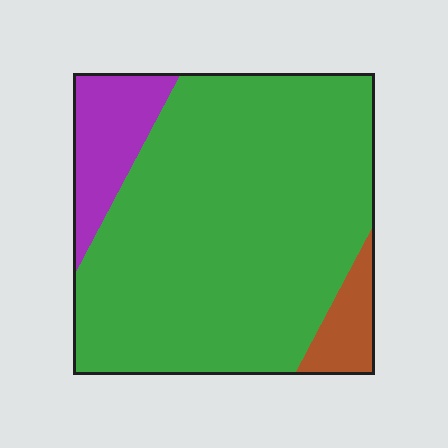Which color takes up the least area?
Brown, at roughly 5%.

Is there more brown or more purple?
Purple.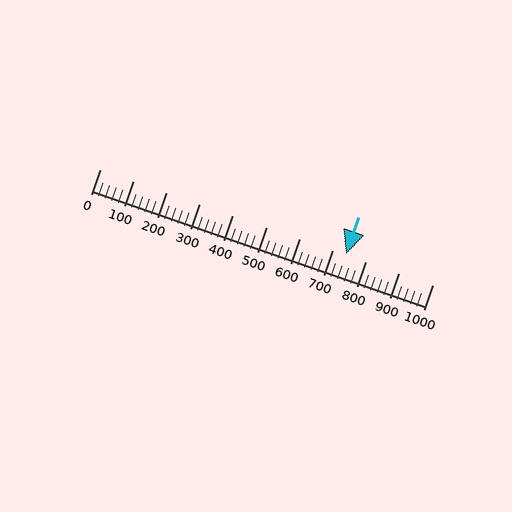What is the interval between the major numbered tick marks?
The major tick marks are spaced 100 units apart.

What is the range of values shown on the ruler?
The ruler shows values from 0 to 1000.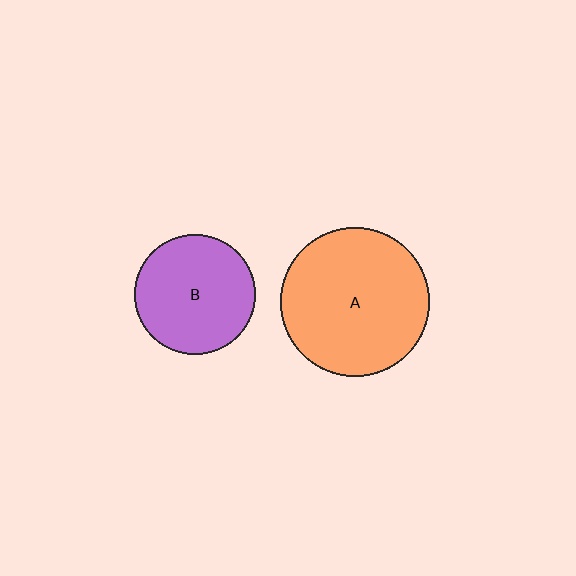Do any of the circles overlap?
No, none of the circles overlap.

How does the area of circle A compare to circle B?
Approximately 1.5 times.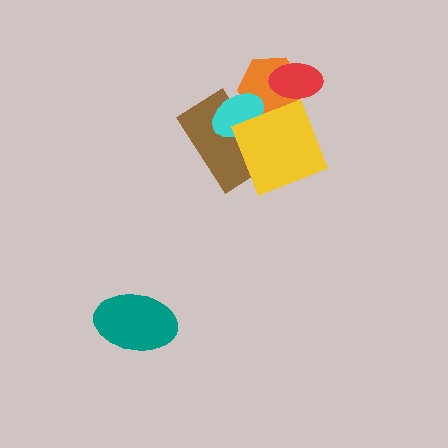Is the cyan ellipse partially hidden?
Yes, it is partially covered by another shape.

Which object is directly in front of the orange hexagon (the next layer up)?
The brown rectangle is directly in front of the orange hexagon.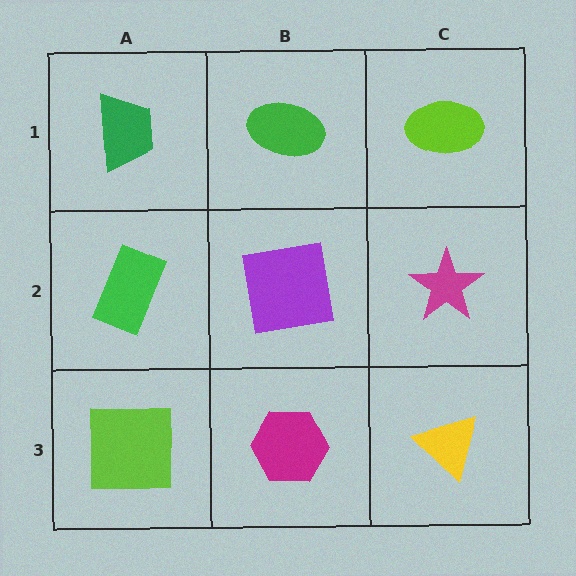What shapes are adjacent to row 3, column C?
A magenta star (row 2, column C), a magenta hexagon (row 3, column B).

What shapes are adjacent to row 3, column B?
A purple square (row 2, column B), a lime square (row 3, column A), a yellow triangle (row 3, column C).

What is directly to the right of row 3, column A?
A magenta hexagon.